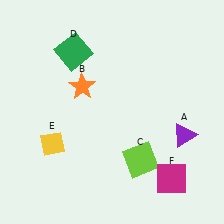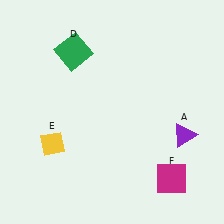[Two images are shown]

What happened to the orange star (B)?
The orange star (B) was removed in Image 2. It was in the top-left area of Image 1.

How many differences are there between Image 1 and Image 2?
There are 2 differences between the two images.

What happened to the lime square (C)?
The lime square (C) was removed in Image 2. It was in the bottom-right area of Image 1.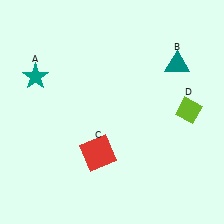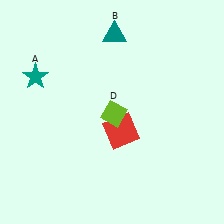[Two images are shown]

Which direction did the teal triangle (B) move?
The teal triangle (B) moved left.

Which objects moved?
The objects that moved are: the teal triangle (B), the red square (C), the lime diamond (D).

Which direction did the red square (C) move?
The red square (C) moved right.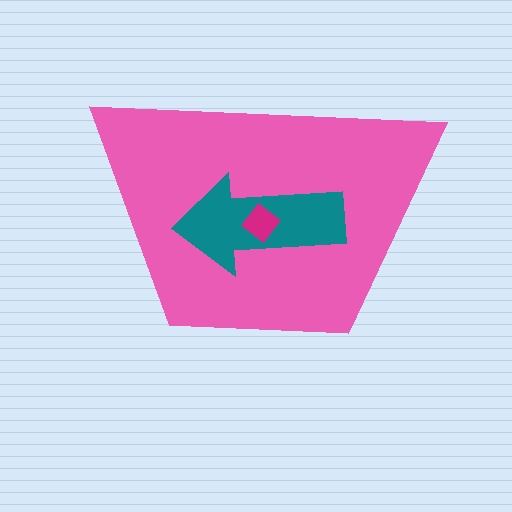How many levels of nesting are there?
3.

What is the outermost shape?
The pink trapezoid.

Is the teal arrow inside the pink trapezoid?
Yes.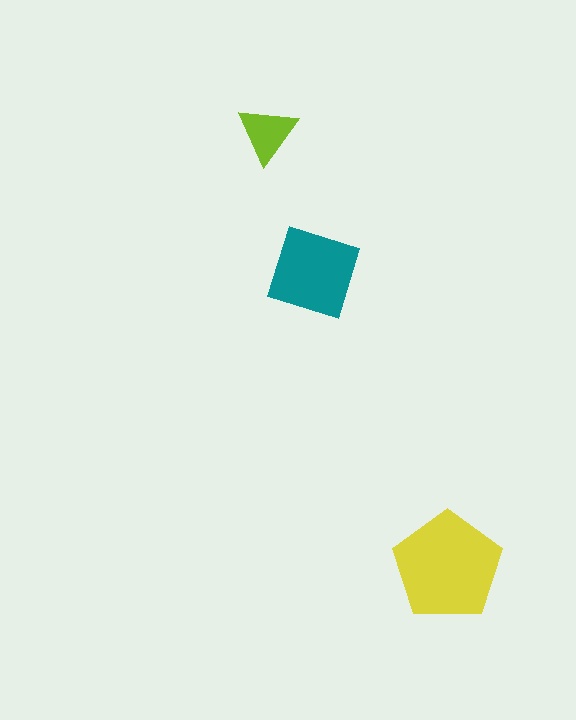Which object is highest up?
The lime triangle is topmost.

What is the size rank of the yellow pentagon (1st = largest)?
1st.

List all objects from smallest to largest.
The lime triangle, the teal diamond, the yellow pentagon.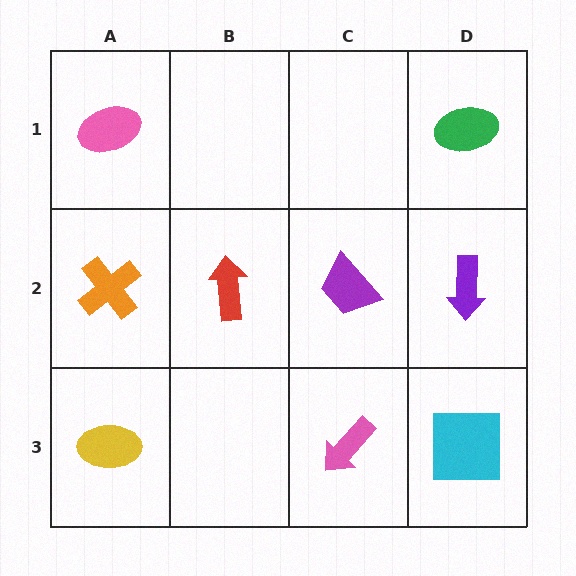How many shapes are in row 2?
4 shapes.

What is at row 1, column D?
A green ellipse.